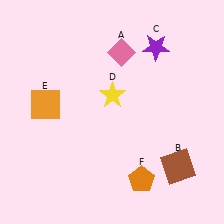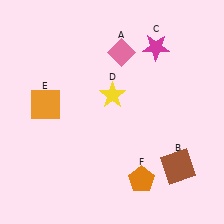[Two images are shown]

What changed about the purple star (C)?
In Image 1, C is purple. In Image 2, it changed to magenta.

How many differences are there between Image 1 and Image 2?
There is 1 difference between the two images.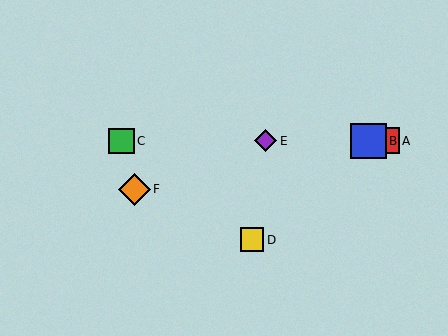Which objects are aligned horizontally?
Objects A, B, C, E are aligned horizontally.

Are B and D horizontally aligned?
No, B is at y≈141 and D is at y≈240.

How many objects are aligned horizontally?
4 objects (A, B, C, E) are aligned horizontally.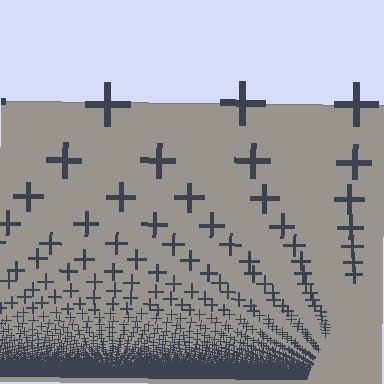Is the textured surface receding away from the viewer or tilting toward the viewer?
The surface appears to tilt toward the viewer. Texture elements get larger and sparser toward the top.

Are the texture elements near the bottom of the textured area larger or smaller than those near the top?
Smaller. The gradient is inverted — elements near the bottom are smaller and denser.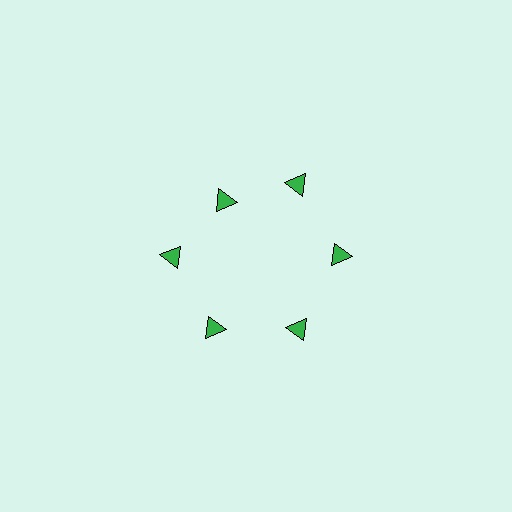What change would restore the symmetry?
The symmetry would be restored by moving it outward, back onto the ring so that all 6 triangles sit at equal angles and equal distance from the center.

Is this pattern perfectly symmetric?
No. The 6 green triangles are arranged in a ring, but one element near the 11 o'clock position is pulled inward toward the center, breaking the 6-fold rotational symmetry.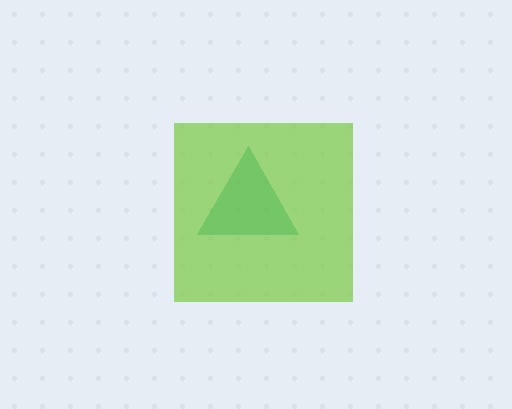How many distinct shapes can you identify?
There are 2 distinct shapes: a teal triangle, a lime square.